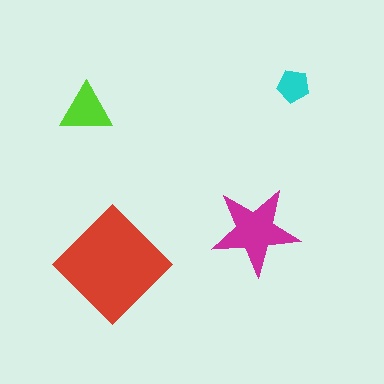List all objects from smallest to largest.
The cyan pentagon, the lime triangle, the magenta star, the red diamond.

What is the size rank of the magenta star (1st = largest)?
2nd.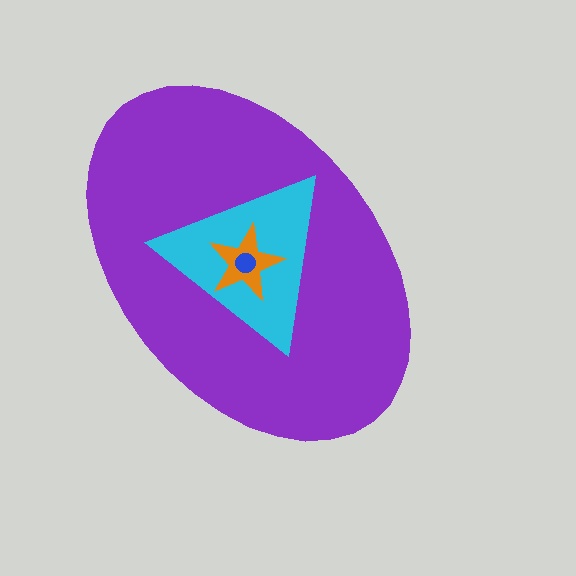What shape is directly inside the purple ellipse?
The cyan triangle.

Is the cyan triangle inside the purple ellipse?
Yes.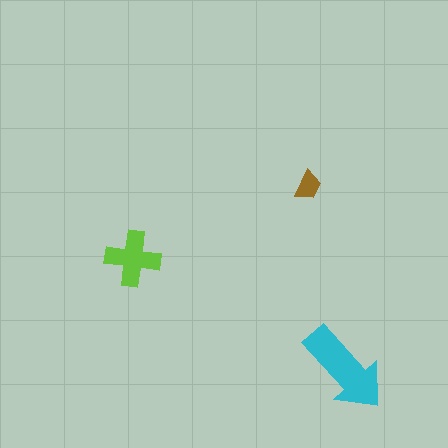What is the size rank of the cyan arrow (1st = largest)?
1st.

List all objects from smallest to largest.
The brown trapezoid, the lime cross, the cyan arrow.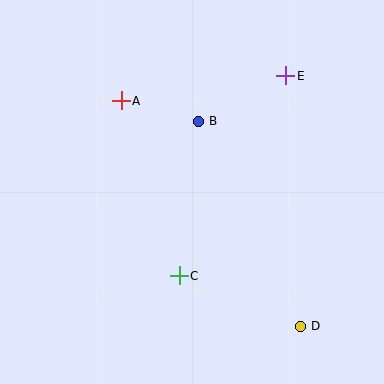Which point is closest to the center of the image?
Point B at (198, 121) is closest to the center.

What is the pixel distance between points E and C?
The distance between E and C is 226 pixels.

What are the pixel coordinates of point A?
Point A is at (121, 101).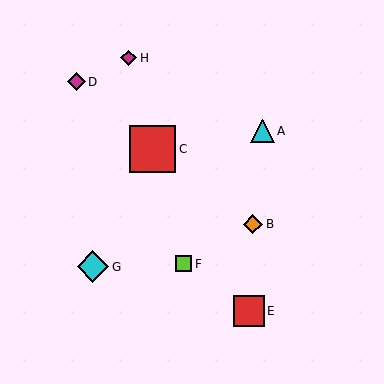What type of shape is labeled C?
Shape C is a red square.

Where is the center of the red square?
The center of the red square is at (249, 311).